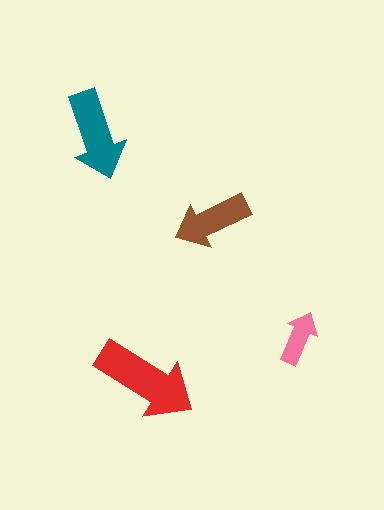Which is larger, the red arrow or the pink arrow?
The red one.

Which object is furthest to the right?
The pink arrow is rightmost.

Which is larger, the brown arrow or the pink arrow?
The brown one.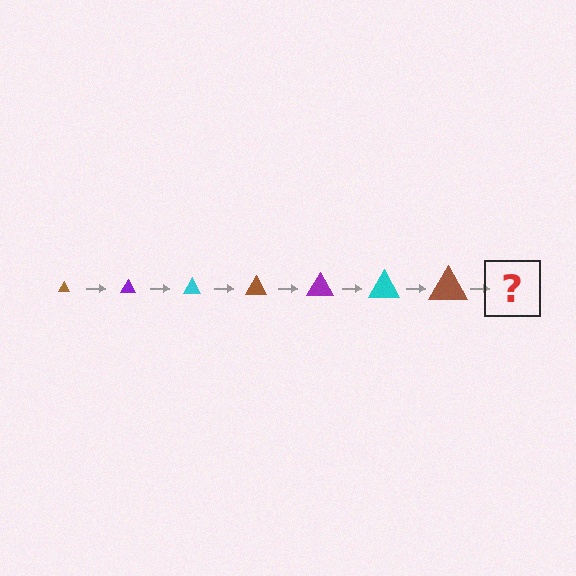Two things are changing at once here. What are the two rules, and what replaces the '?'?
The two rules are that the triangle grows larger each step and the color cycles through brown, purple, and cyan. The '?' should be a purple triangle, larger than the previous one.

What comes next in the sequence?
The next element should be a purple triangle, larger than the previous one.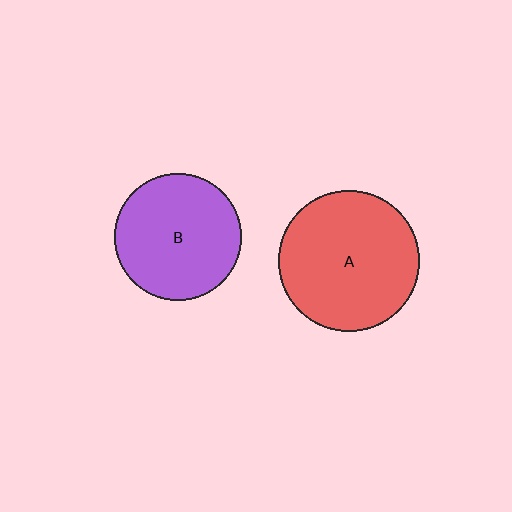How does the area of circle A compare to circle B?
Approximately 1.2 times.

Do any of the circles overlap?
No, none of the circles overlap.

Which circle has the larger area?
Circle A (red).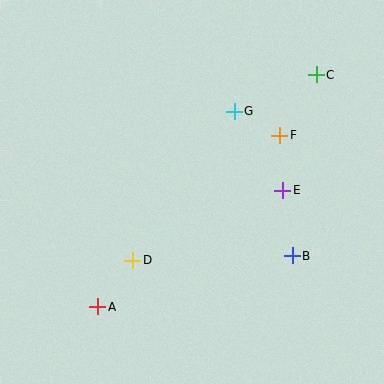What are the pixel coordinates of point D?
Point D is at (133, 260).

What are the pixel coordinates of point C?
Point C is at (316, 75).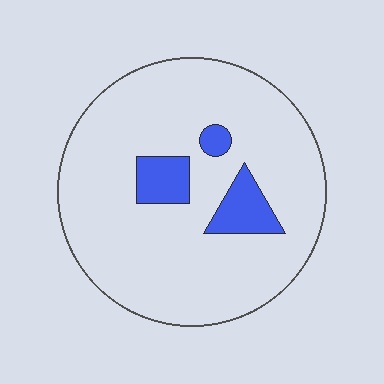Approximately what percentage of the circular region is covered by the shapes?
Approximately 10%.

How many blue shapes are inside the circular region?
3.